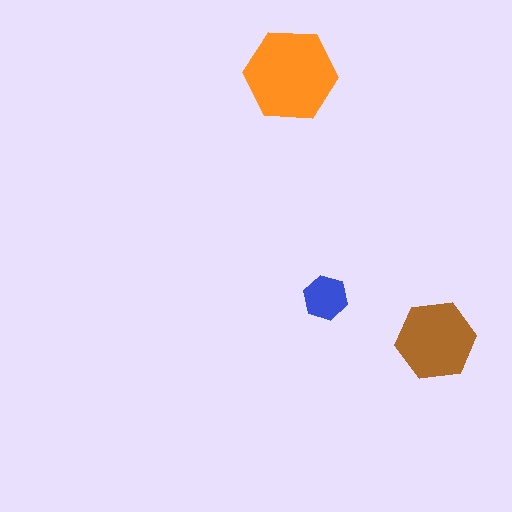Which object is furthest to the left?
The orange hexagon is leftmost.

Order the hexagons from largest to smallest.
the orange one, the brown one, the blue one.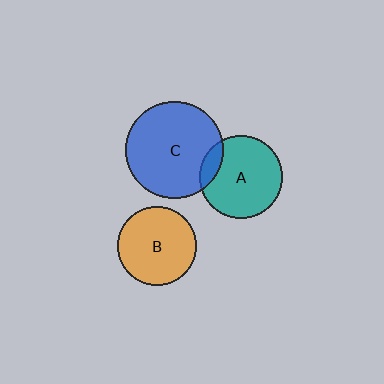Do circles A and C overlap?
Yes.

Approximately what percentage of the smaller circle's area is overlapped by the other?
Approximately 15%.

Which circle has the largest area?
Circle C (blue).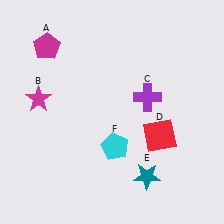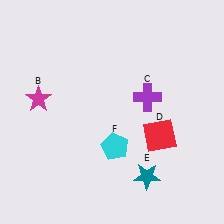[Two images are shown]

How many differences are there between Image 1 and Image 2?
There is 1 difference between the two images.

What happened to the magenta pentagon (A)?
The magenta pentagon (A) was removed in Image 2. It was in the top-left area of Image 1.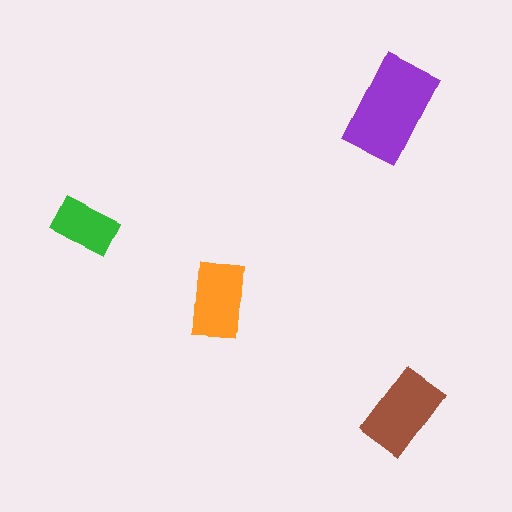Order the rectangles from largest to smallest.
the purple one, the brown one, the orange one, the green one.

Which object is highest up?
The purple rectangle is topmost.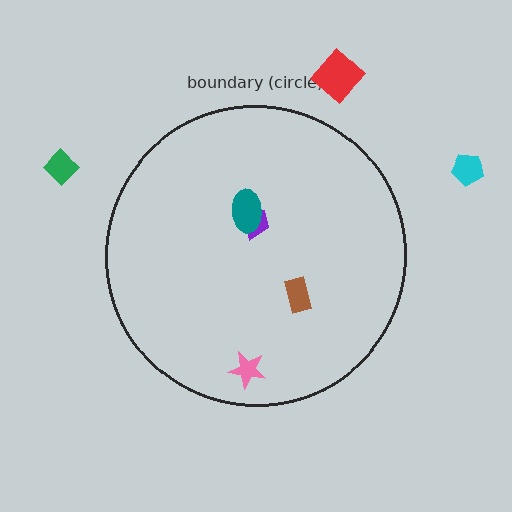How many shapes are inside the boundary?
4 inside, 3 outside.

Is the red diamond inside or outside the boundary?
Outside.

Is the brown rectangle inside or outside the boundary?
Inside.